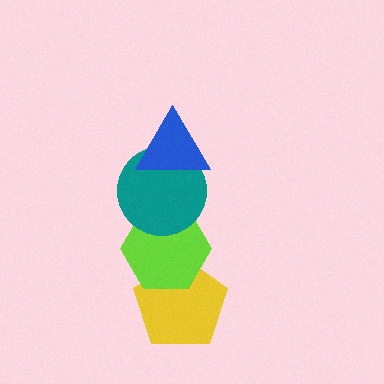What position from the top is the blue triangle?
The blue triangle is 1st from the top.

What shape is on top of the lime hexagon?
The teal circle is on top of the lime hexagon.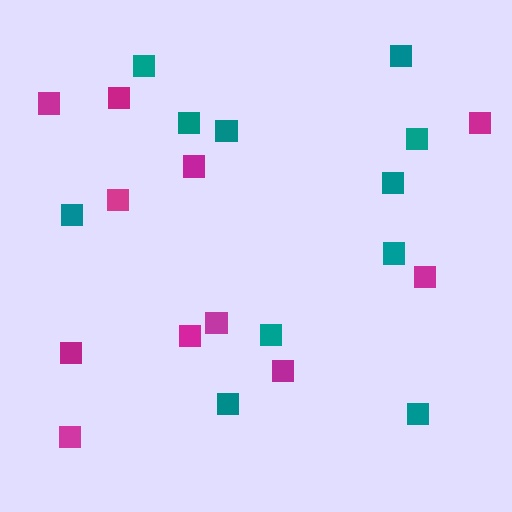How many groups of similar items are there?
There are 2 groups: one group of teal squares (11) and one group of magenta squares (11).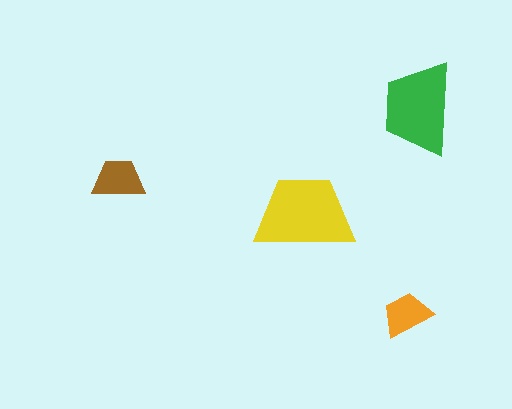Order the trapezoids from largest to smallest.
the yellow one, the green one, the brown one, the orange one.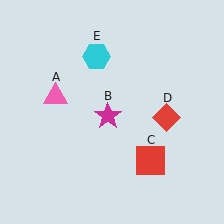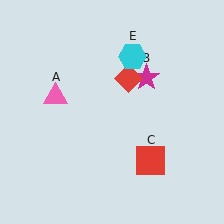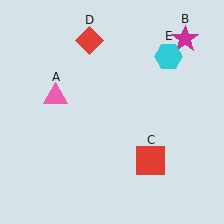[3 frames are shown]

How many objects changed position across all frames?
3 objects changed position: magenta star (object B), red diamond (object D), cyan hexagon (object E).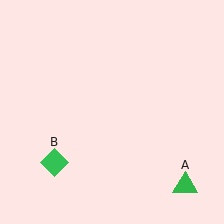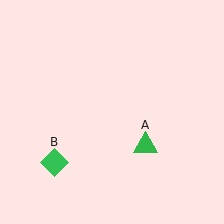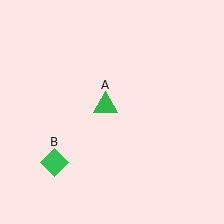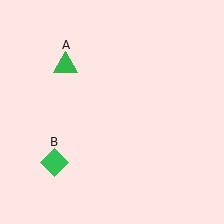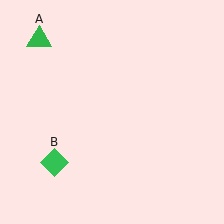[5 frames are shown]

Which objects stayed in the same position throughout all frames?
Green diamond (object B) remained stationary.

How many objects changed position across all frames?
1 object changed position: green triangle (object A).